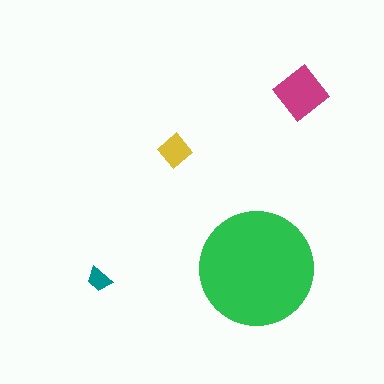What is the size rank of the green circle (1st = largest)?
1st.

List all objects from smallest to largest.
The teal trapezoid, the yellow diamond, the magenta diamond, the green circle.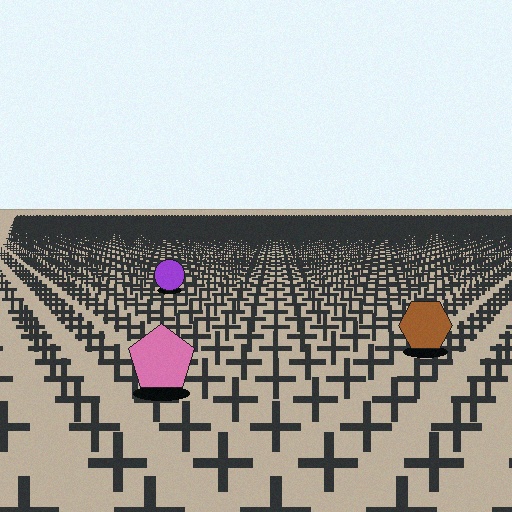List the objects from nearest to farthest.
From nearest to farthest: the pink pentagon, the brown hexagon, the purple circle.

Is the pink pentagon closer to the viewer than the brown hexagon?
Yes. The pink pentagon is closer — you can tell from the texture gradient: the ground texture is coarser near it.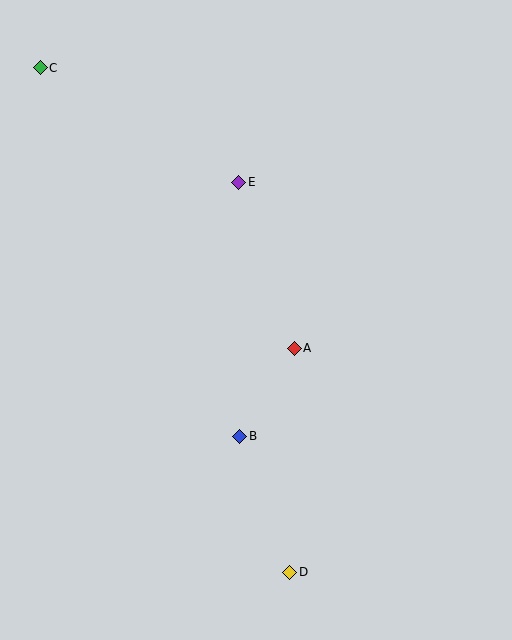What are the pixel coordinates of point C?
Point C is at (40, 68).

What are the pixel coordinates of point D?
Point D is at (290, 572).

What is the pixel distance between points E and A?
The distance between E and A is 175 pixels.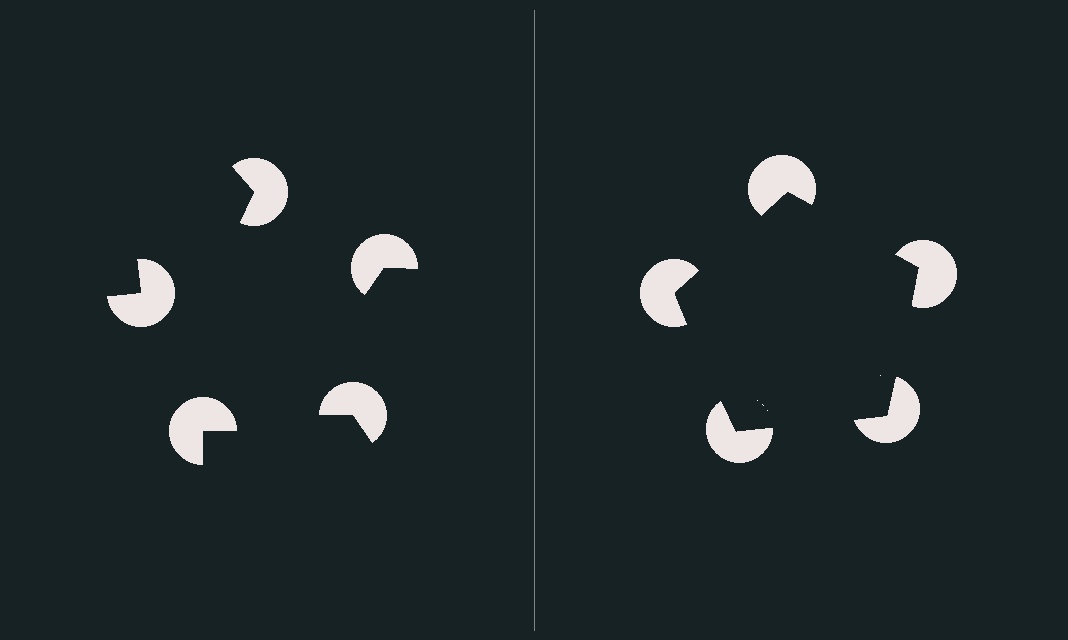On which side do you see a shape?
An illusory pentagon appears on the right side. On the left side the wedge cuts are rotated, so no coherent shape forms.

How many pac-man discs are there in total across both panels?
10 — 5 on each side.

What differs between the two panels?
The pac-man discs are positioned identically on both sides; only the wedge orientations differ. On the right they align to a pentagon; on the left they are misaligned.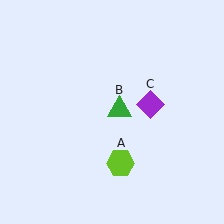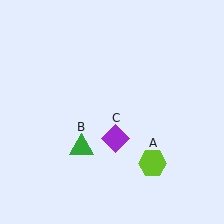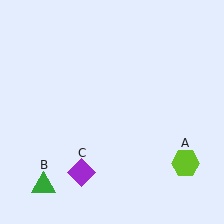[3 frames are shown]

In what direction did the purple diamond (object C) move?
The purple diamond (object C) moved down and to the left.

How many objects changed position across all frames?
3 objects changed position: lime hexagon (object A), green triangle (object B), purple diamond (object C).